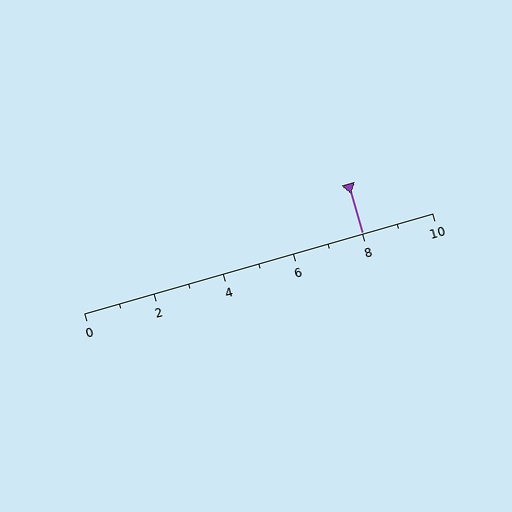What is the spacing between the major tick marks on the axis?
The major ticks are spaced 2 apart.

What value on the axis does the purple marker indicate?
The marker indicates approximately 8.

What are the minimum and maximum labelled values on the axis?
The axis runs from 0 to 10.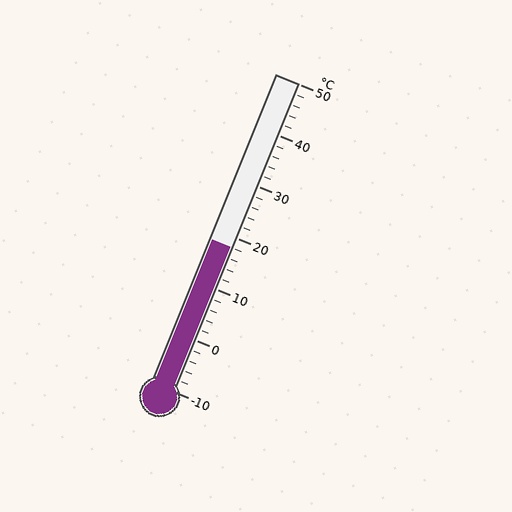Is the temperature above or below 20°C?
The temperature is below 20°C.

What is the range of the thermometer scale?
The thermometer scale ranges from -10°C to 50°C.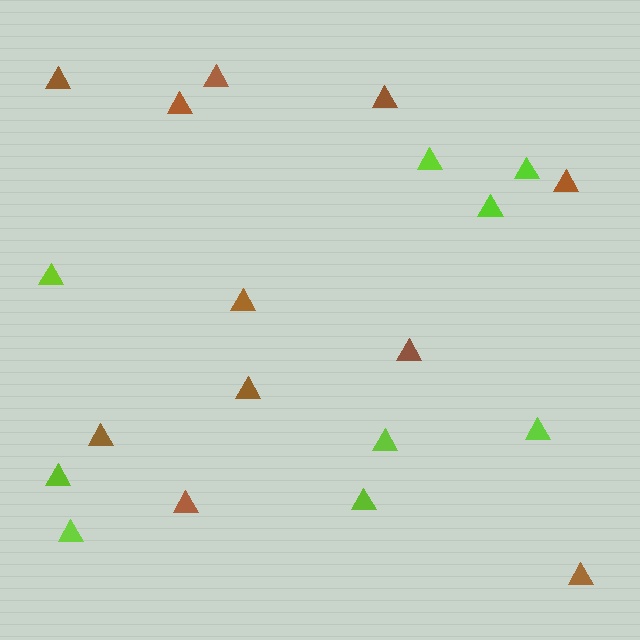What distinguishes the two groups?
There are 2 groups: one group of lime triangles (9) and one group of brown triangles (11).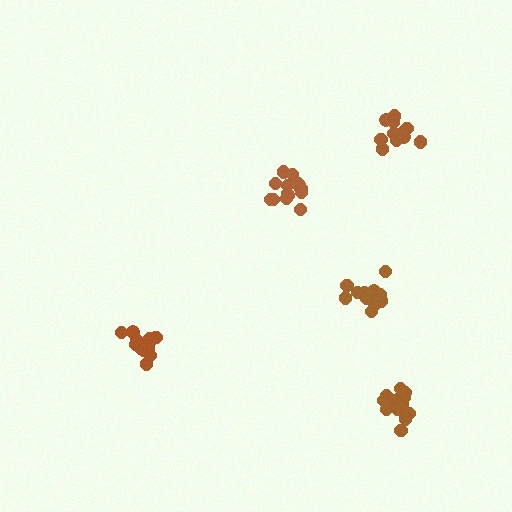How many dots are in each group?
Group 1: 14 dots, Group 2: 14 dots, Group 3: 13 dots, Group 4: 17 dots, Group 5: 16 dots (74 total).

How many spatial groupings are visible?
There are 5 spatial groupings.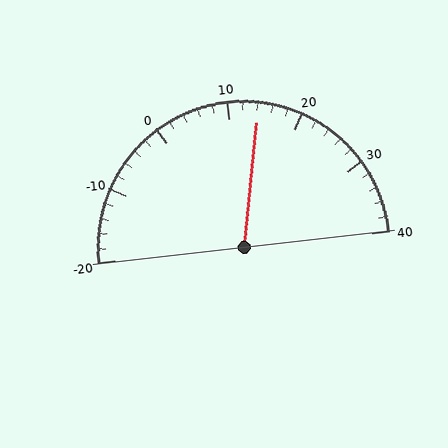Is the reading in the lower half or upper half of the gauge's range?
The reading is in the upper half of the range (-20 to 40).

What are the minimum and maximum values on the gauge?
The gauge ranges from -20 to 40.